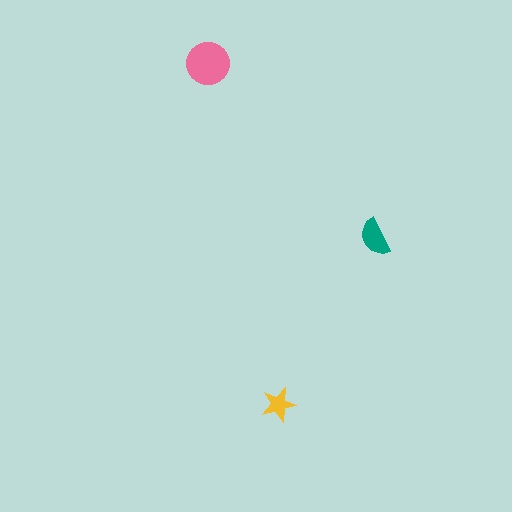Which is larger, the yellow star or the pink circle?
The pink circle.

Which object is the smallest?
The yellow star.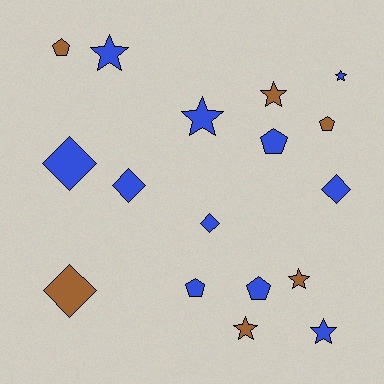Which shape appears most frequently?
Star, with 7 objects.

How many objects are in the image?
There are 17 objects.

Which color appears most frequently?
Blue, with 11 objects.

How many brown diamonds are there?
There is 1 brown diamond.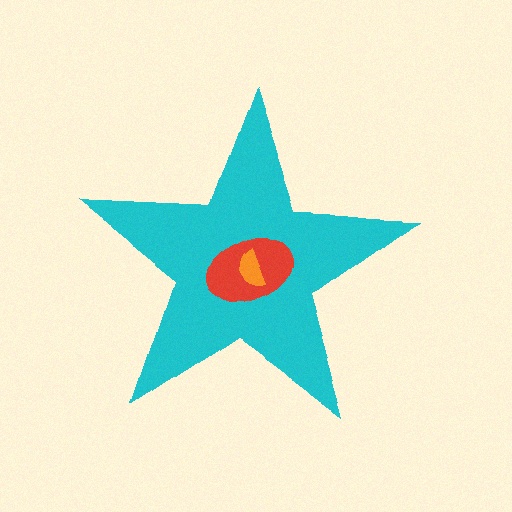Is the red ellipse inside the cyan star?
Yes.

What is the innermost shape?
The orange semicircle.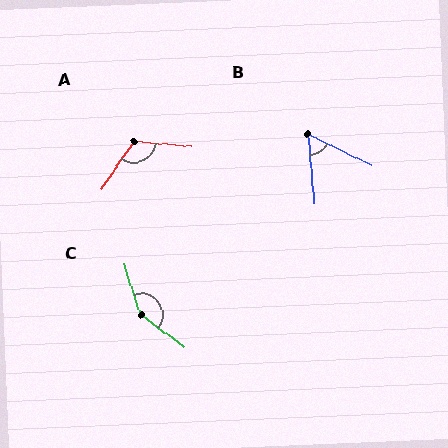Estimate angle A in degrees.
Approximately 119 degrees.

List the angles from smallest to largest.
B (59°), A (119°), C (144°).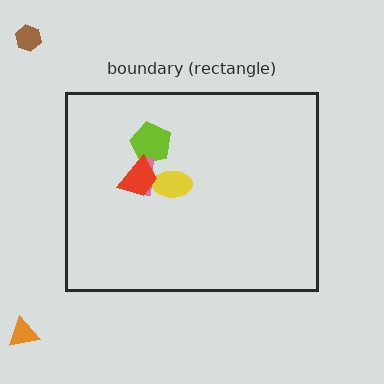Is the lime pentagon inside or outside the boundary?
Inside.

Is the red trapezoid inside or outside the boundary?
Inside.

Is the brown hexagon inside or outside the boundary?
Outside.